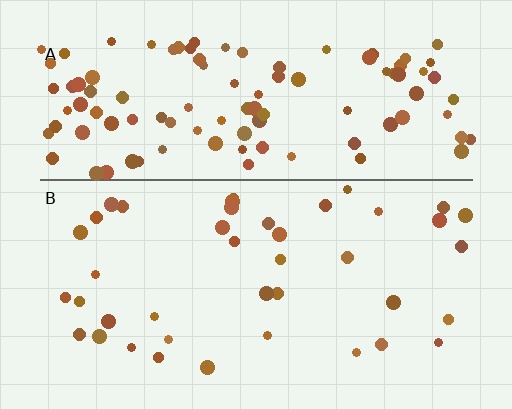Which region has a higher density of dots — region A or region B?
A (the top).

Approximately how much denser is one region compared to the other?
Approximately 2.7× — region A over region B.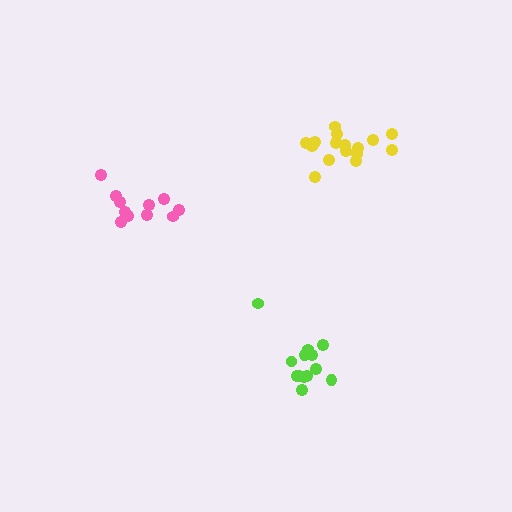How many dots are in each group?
Group 1: 16 dots, Group 2: 11 dots, Group 3: 13 dots (40 total).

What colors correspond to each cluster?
The clusters are colored: yellow, pink, lime.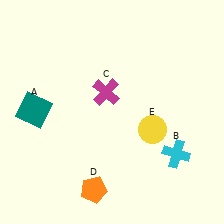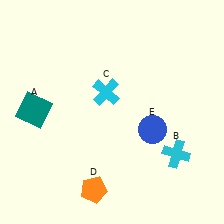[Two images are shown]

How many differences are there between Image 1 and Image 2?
There are 2 differences between the two images.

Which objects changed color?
C changed from magenta to cyan. E changed from yellow to blue.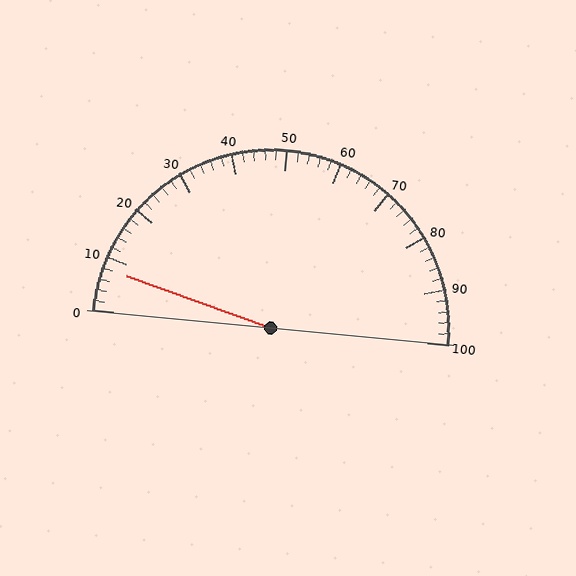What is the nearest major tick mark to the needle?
The nearest major tick mark is 10.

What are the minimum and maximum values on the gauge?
The gauge ranges from 0 to 100.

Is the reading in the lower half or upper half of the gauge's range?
The reading is in the lower half of the range (0 to 100).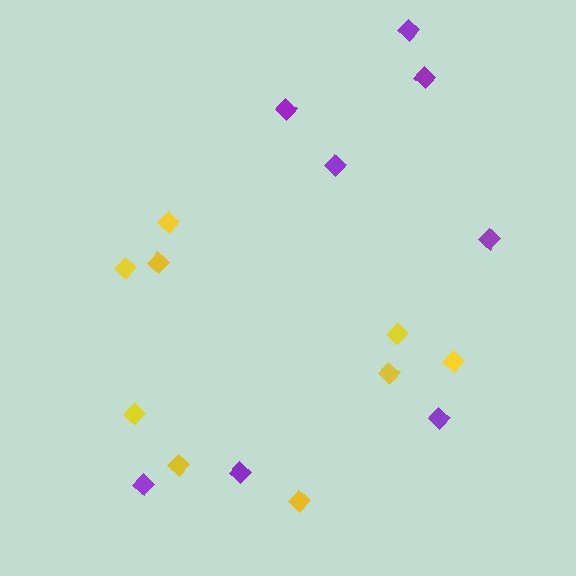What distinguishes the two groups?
There are 2 groups: one group of purple diamonds (8) and one group of yellow diamonds (9).